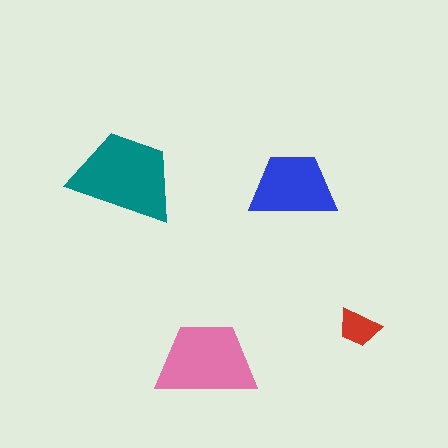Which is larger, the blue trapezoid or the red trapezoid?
The blue one.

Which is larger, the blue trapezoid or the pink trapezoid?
The pink one.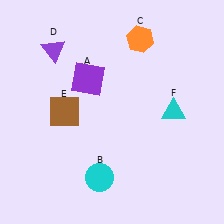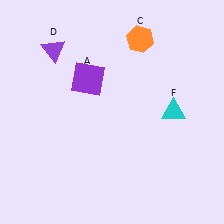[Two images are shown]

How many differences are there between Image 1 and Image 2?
There are 2 differences between the two images.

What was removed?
The brown square (E), the cyan circle (B) were removed in Image 2.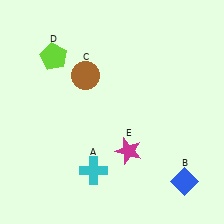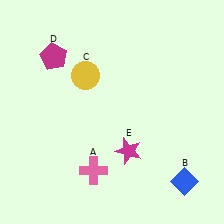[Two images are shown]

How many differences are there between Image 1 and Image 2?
There are 3 differences between the two images.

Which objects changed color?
A changed from cyan to pink. C changed from brown to yellow. D changed from lime to magenta.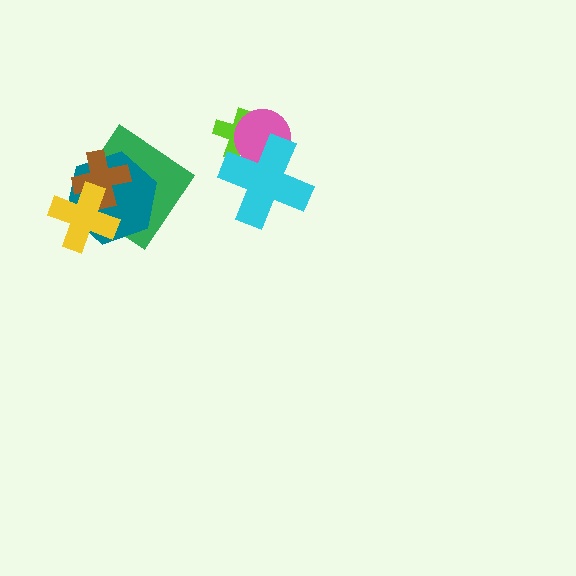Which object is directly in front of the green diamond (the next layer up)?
The teal hexagon is directly in front of the green diamond.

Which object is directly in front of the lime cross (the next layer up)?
The pink circle is directly in front of the lime cross.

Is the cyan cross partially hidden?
No, no other shape covers it.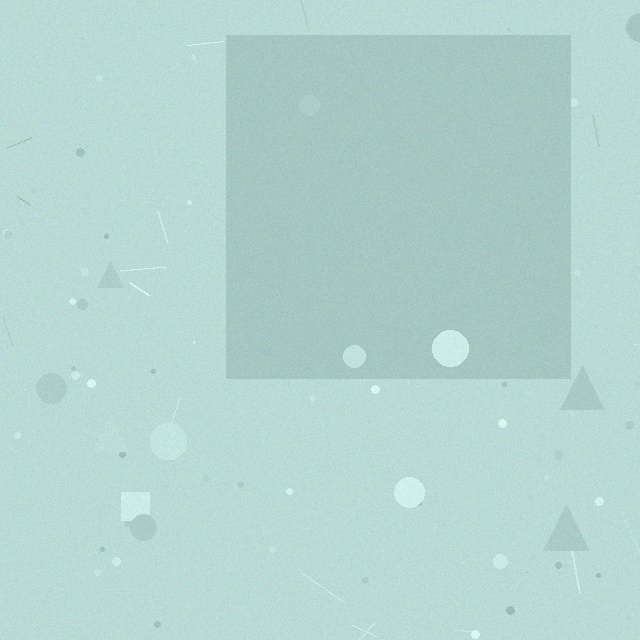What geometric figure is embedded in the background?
A square is embedded in the background.